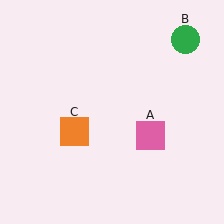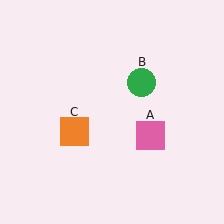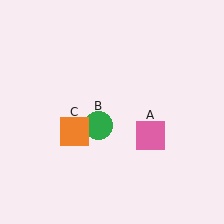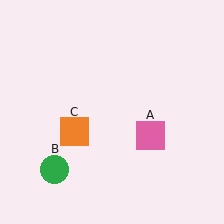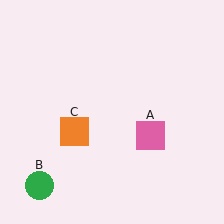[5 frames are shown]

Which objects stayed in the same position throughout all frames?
Pink square (object A) and orange square (object C) remained stationary.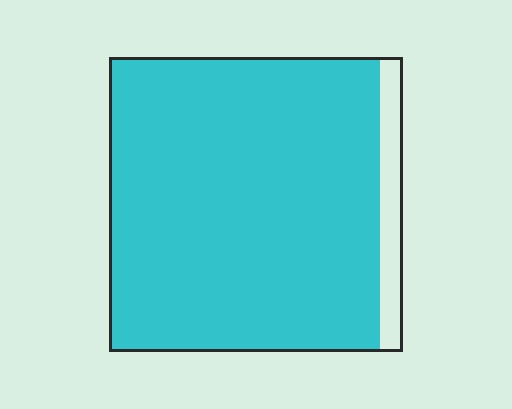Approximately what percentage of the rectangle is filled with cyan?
Approximately 90%.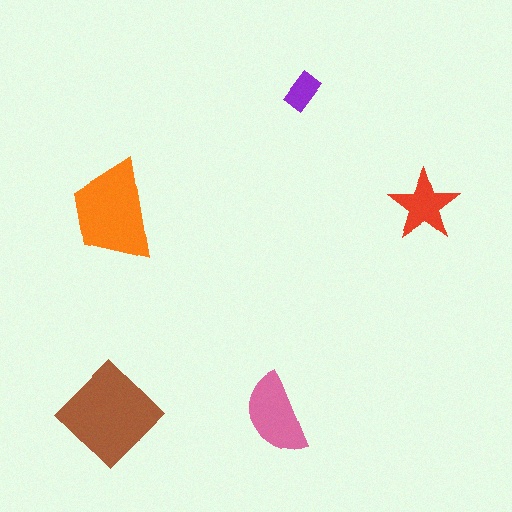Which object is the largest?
The brown diamond.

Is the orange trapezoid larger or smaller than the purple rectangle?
Larger.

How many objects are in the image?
There are 5 objects in the image.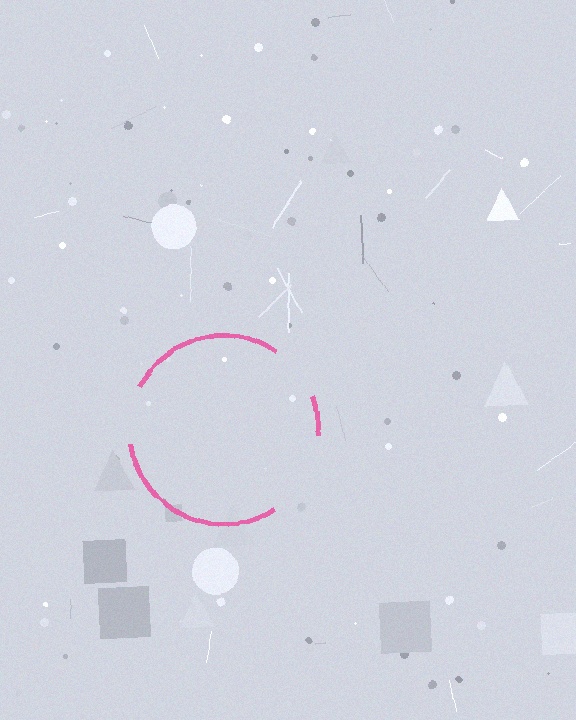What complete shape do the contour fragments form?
The contour fragments form a circle.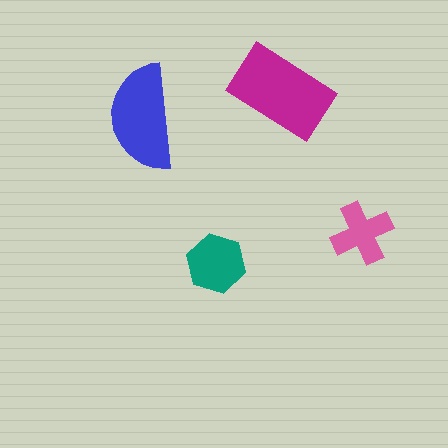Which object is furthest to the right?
The pink cross is rightmost.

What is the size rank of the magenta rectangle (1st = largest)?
1st.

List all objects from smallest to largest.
The pink cross, the teal hexagon, the blue semicircle, the magenta rectangle.